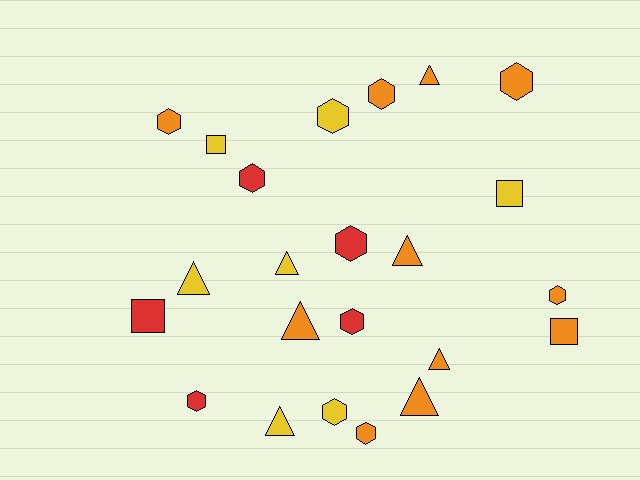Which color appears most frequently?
Orange, with 11 objects.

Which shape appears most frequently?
Hexagon, with 11 objects.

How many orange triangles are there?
There are 5 orange triangles.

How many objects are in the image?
There are 23 objects.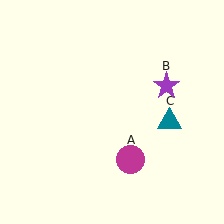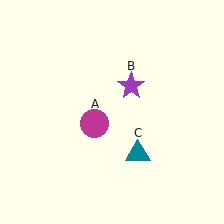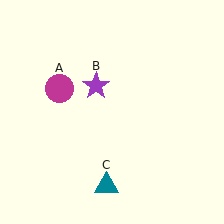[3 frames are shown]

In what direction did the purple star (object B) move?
The purple star (object B) moved left.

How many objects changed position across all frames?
3 objects changed position: magenta circle (object A), purple star (object B), teal triangle (object C).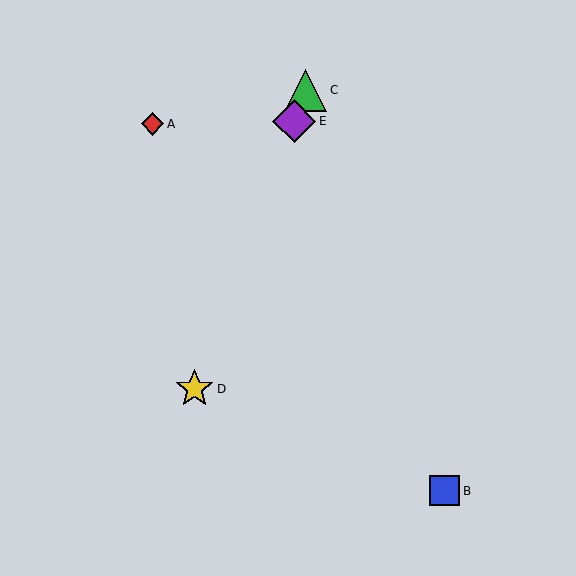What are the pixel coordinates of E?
Object E is at (294, 121).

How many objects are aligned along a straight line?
3 objects (C, D, E) are aligned along a straight line.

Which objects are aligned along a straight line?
Objects C, D, E are aligned along a straight line.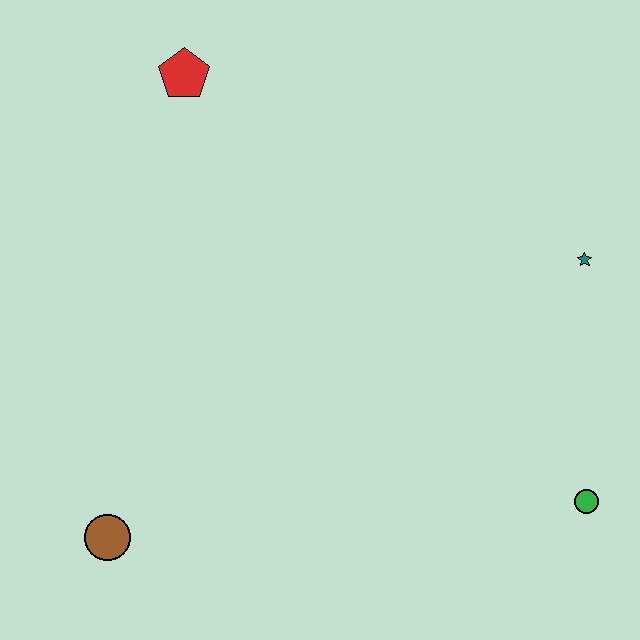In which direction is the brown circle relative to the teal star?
The brown circle is to the left of the teal star.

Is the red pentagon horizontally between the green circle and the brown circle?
Yes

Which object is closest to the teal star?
The green circle is closest to the teal star.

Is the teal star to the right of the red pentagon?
Yes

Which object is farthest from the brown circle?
The teal star is farthest from the brown circle.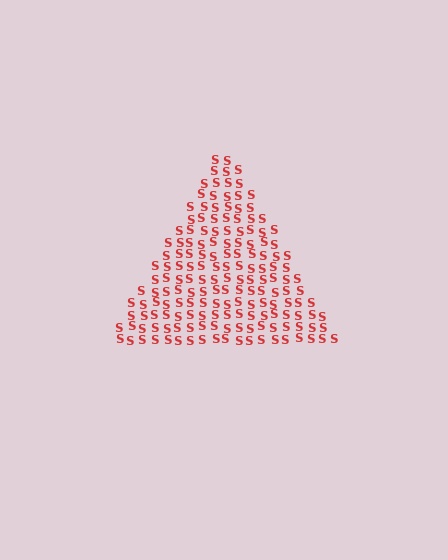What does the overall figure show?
The overall figure shows a triangle.